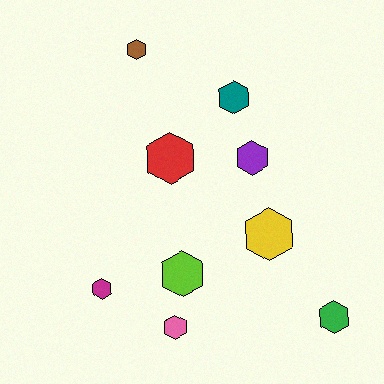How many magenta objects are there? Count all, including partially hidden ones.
There is 1 magenta object.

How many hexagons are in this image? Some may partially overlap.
There are 9 hexagons.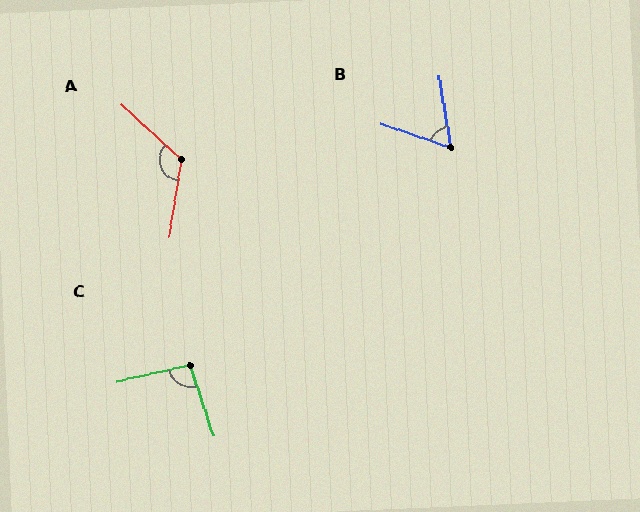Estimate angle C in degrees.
Approximately 96 degrees.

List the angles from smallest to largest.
B (62°), C (96°), A (124°).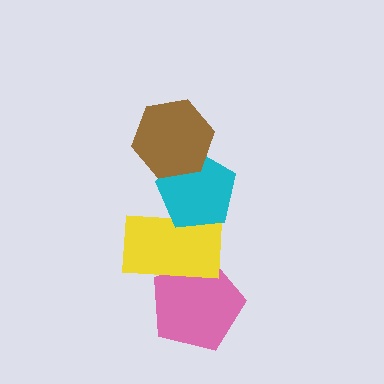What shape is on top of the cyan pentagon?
The brown hexagon is on top of the cyan pentagon.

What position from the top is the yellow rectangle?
The yellow rectangle is 3rd from the top.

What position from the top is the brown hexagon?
The brown hexagon is 1st from the top.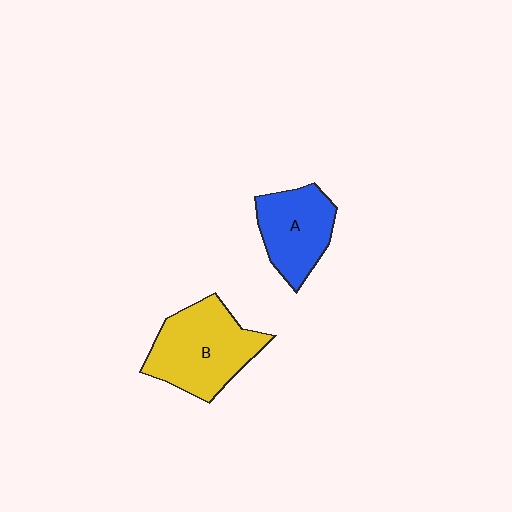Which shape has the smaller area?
Shape A (blue).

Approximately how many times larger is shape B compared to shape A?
Approximately 1.4 times.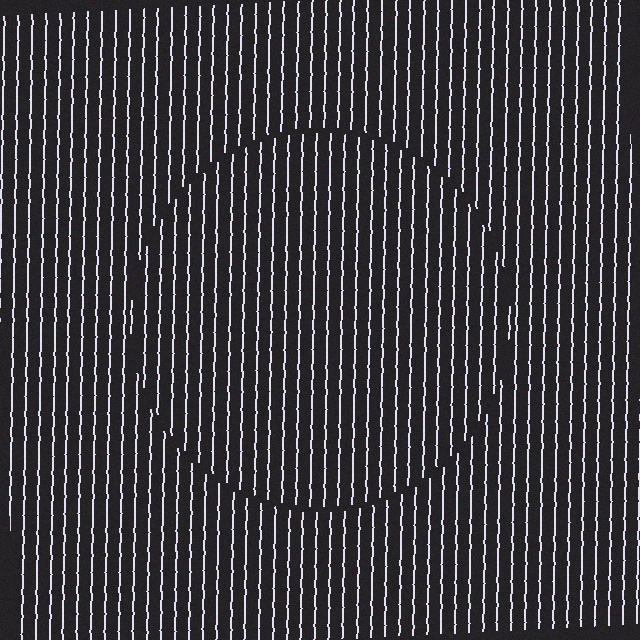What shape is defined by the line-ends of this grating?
An illusory circle. The interior of the shape contains the same grating, shifted by half a period — the contour is defined by the phase discontinuity where line-ends from the inner and outer gratings abut.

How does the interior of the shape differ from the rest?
The interior of the shape contains the same grating, shifted by half a period — the contour is defined by the phase discontinuity where line-ends from the inner and outer gratings abut.